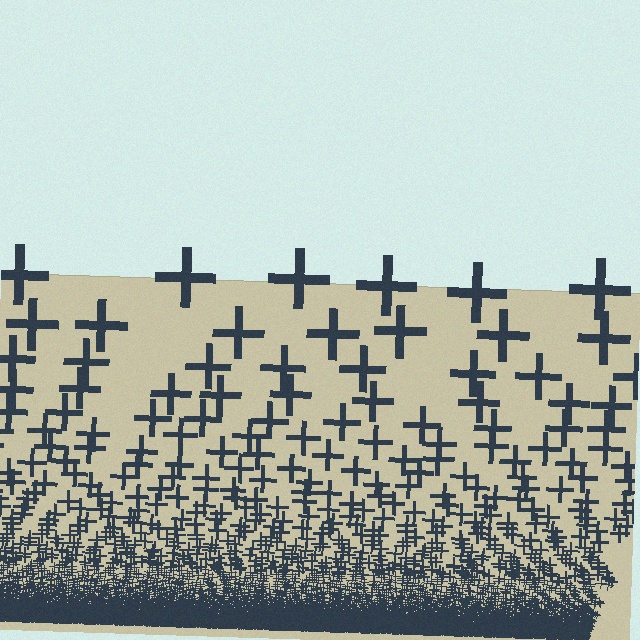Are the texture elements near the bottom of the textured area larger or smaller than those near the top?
Smaller. The gradient is inverted — elements near the bottom are smaller and denser.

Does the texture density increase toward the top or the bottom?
Density increases toward the bottom.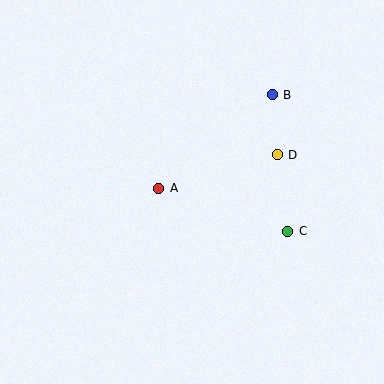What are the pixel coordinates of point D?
Point D is at (277, 155).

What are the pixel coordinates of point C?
Point C is at (288, 231).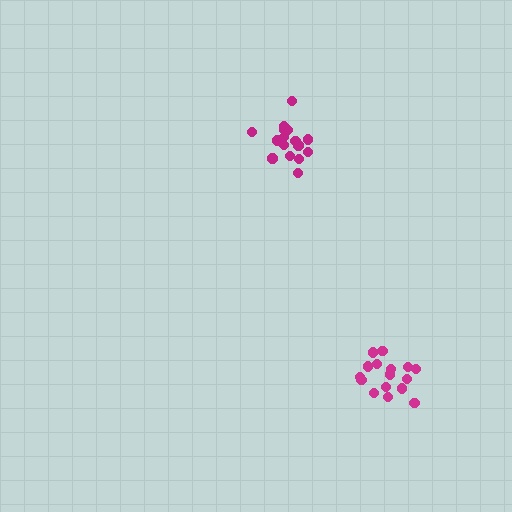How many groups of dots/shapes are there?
There are 2 groups.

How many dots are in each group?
Group 1: 16 dots, Group 2: 16 dots (32 total).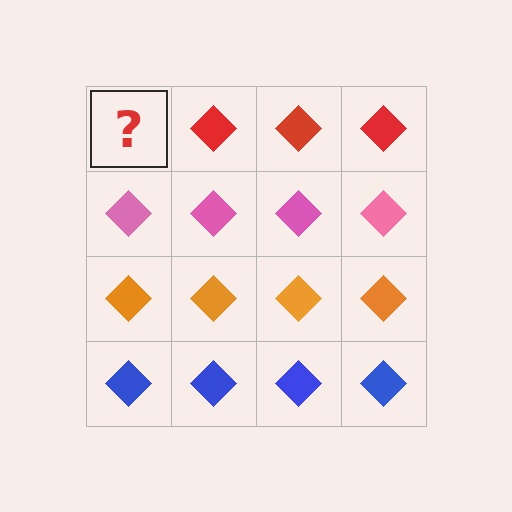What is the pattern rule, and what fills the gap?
The rule is that each row has a consistent color. The gap should be filled with a red diamond.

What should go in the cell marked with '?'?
The missing cell should contain a red diamond.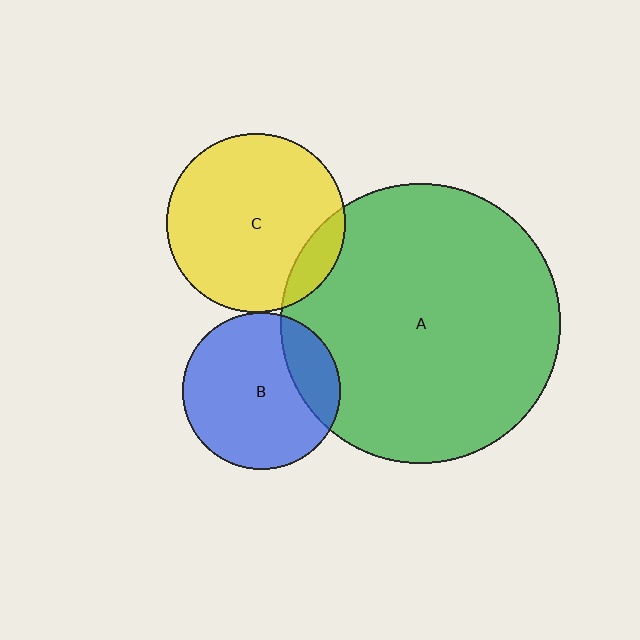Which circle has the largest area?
Circle A (green).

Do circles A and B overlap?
Yes.